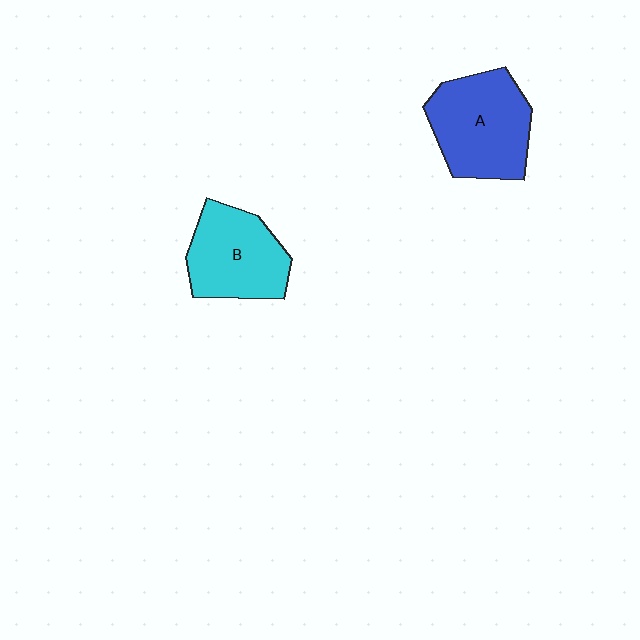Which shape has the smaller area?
Shape B (cyan).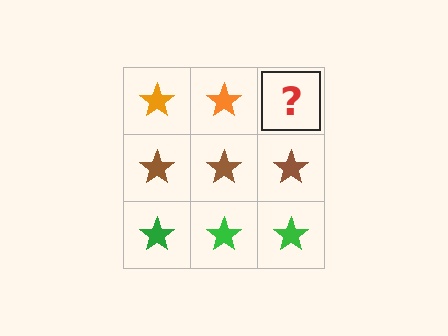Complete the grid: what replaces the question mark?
The question mark should be replaced with an orange star.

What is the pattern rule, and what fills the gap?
The rule is that each row has a consistent color. The gap should be filled with an orange star.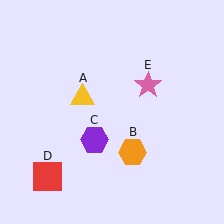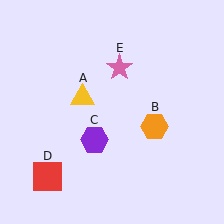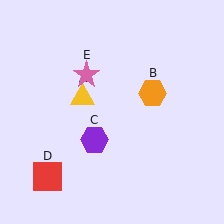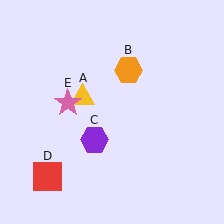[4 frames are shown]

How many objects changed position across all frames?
2 objects changed position: orange hexagon (object B), pink star (object E).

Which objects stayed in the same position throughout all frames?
Yellow triangle (object A) and purple hexagon (object C) and red square (object D) remained stationary.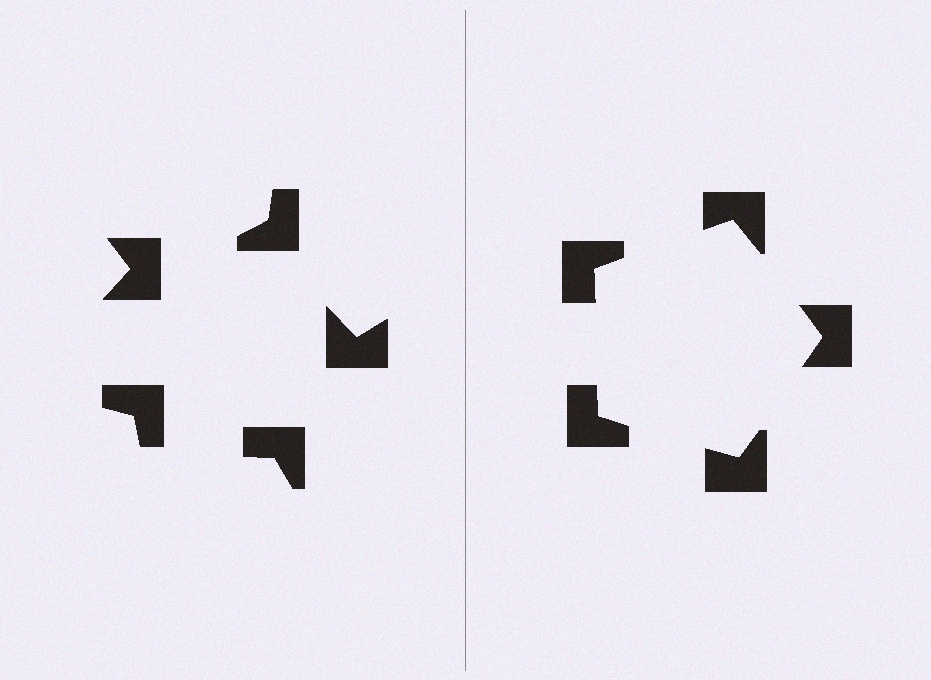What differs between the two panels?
The notched squares are positioned identically on both sides; only the wedge orientations differ. On the right they align to a pentagon; on the left they are misaligned.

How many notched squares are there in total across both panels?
10 — 5 on each side.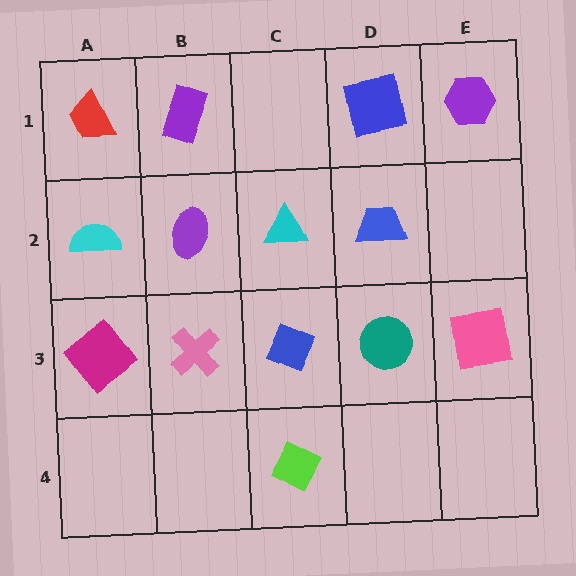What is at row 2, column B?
A purple ellipse.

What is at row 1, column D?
A blue square.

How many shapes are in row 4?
1 shape.